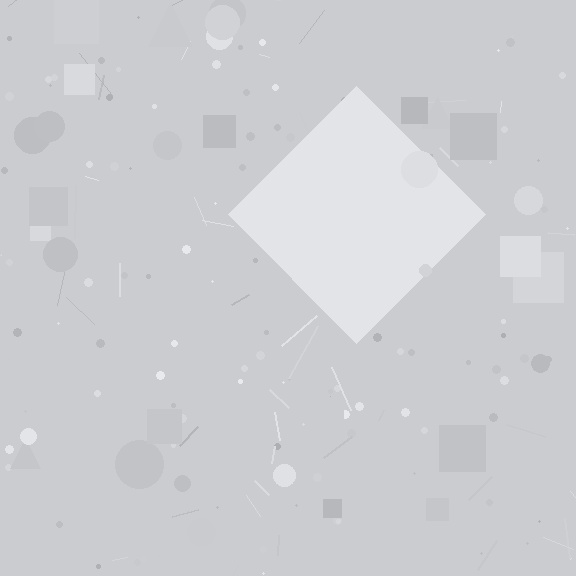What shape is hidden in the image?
A diamond is hidden in the image.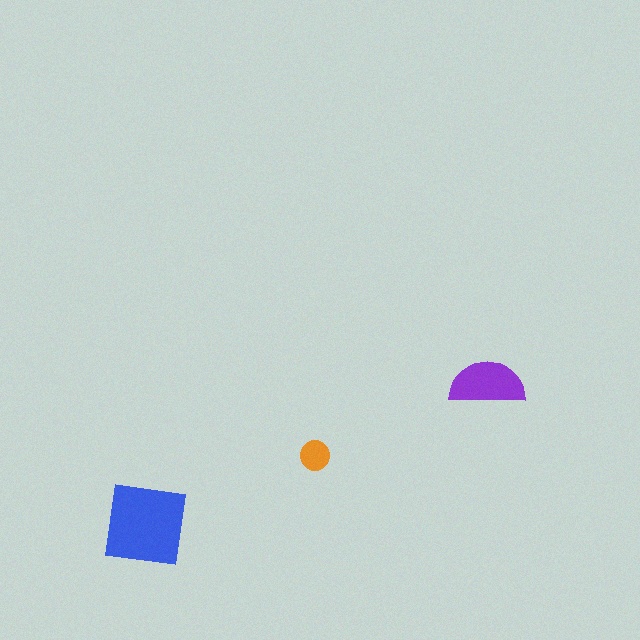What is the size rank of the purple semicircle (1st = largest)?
2nd.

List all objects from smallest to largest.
The orange circle, the purple semicircle, the blue square.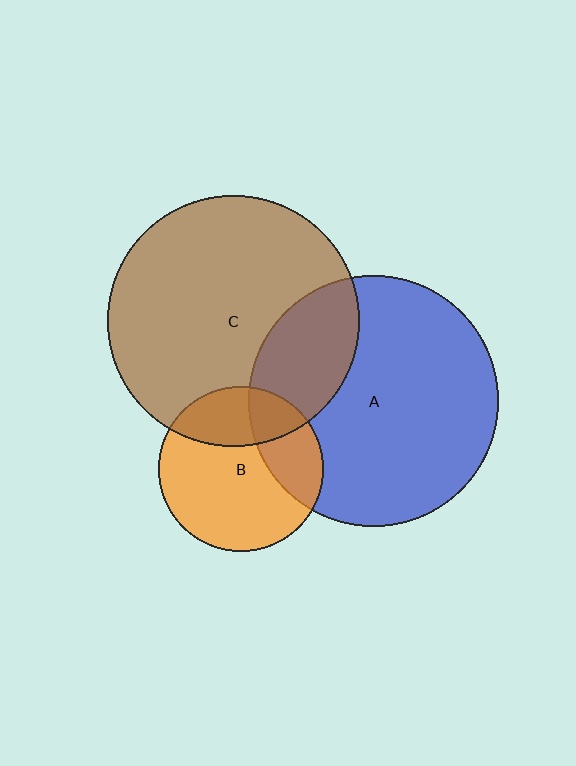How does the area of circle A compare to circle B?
Approximately 2.3 times.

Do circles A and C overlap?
Yes.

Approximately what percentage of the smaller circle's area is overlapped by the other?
Approximately 25%.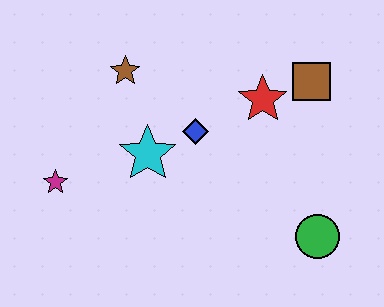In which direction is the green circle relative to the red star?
The green circle is below the red star.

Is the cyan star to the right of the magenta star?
Yes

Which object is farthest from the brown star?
The green circle is farthest from the brown star.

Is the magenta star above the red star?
No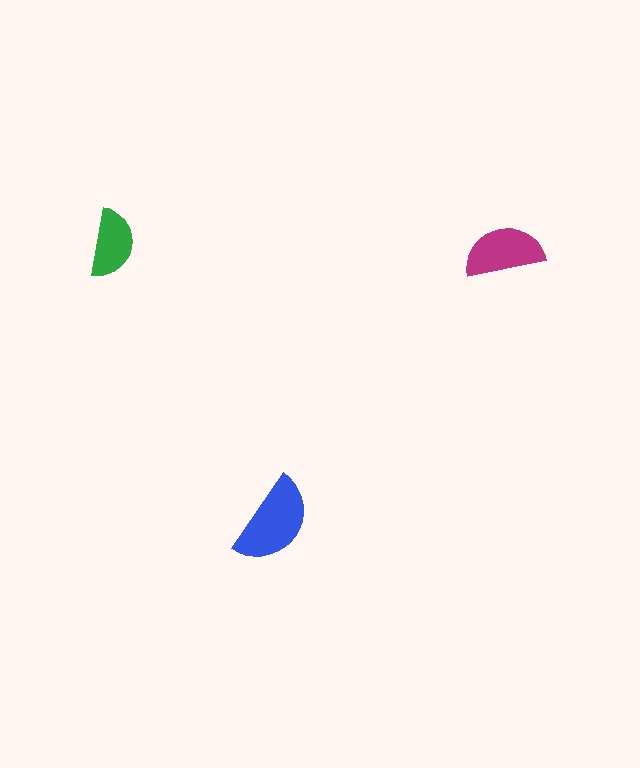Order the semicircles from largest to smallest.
the blue one, the magenta one, the green one.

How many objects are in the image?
There are 3 objects in the image.